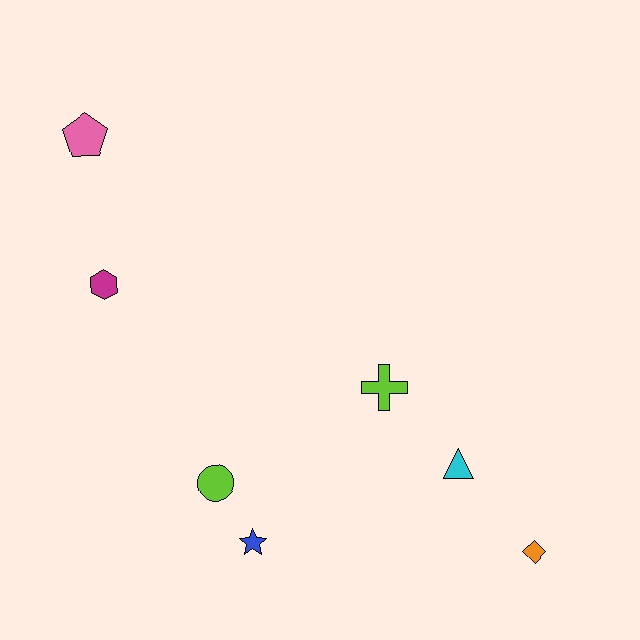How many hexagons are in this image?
There is 1 hexagon.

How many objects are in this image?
There are 7 objects.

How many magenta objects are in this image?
There is 1 magenta object.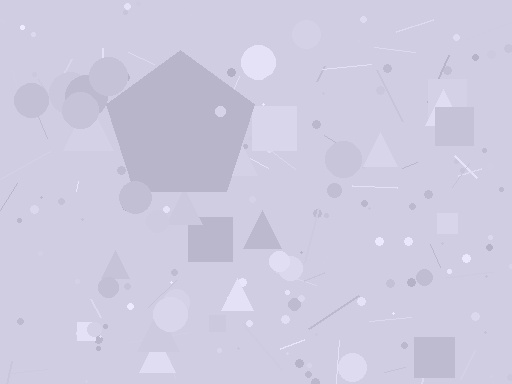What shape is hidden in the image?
A pentagon is hidden in the image.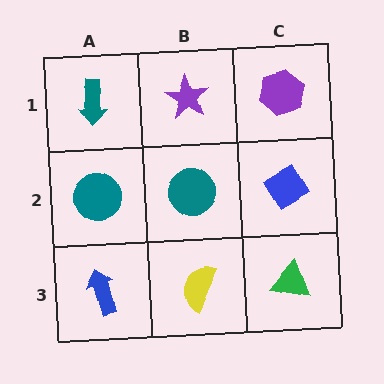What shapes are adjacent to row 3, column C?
A blue diamond (row 2, column C), a yellow semicircle (row 3, column B).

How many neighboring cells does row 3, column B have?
3.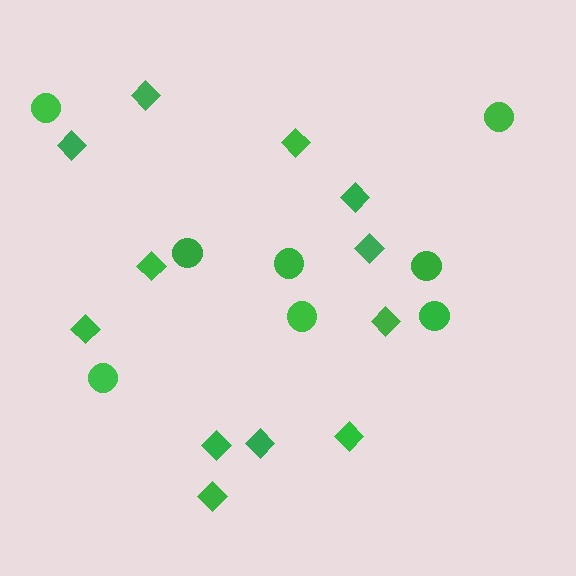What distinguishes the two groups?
There are 2 groups: one group of diamonds (12) and one group of circles (8).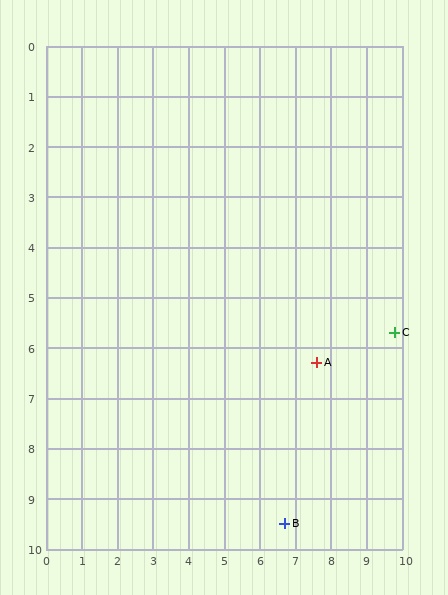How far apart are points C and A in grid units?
Points C and A are about 2.3 grid units apart.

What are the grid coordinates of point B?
Point B is at approximately (6.7, 9.5).